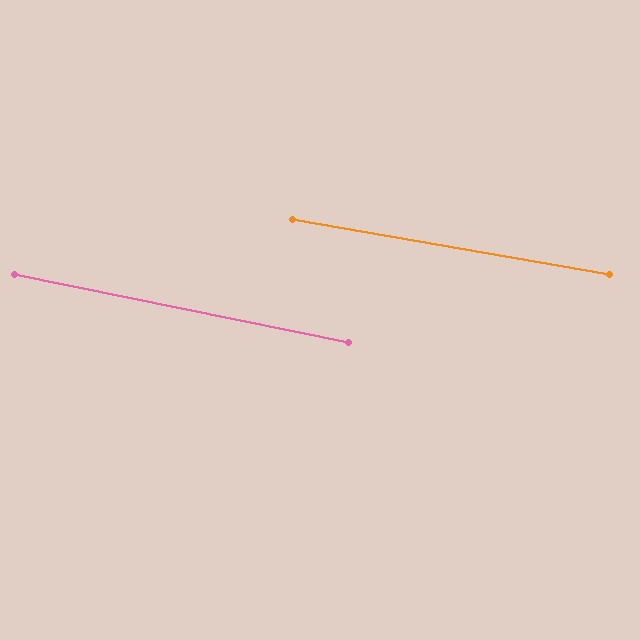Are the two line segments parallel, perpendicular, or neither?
Parallel — their directions differ by only 1.6°.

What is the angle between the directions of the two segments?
Approximately 2 degrees.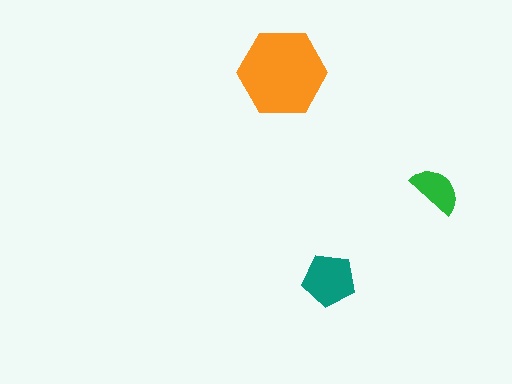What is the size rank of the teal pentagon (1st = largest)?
2nd.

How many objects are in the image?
There are 3 objects in the image.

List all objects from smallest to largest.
The green semicircle, the teal pentagon, the orange hexagon.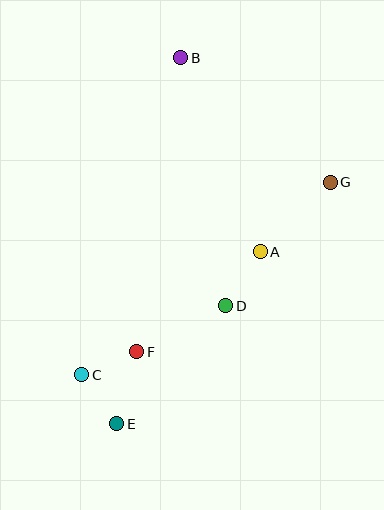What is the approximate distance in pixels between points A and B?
The distance between A and B is approximately 210 pixels.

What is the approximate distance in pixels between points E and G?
The distance between E and G is approximately 322 pixels.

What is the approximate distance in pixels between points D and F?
The distance between D and F is approximately 101 pixels.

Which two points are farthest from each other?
Points B and E are farthest from each other.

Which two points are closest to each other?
Points C and F are closest to each other.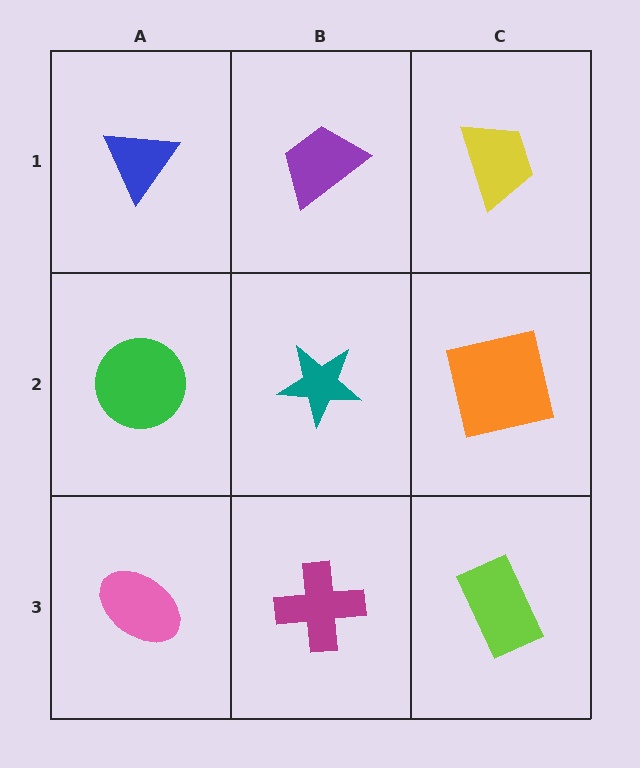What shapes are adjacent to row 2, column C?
A yellow trapezoid (row 1, column C), a lime rectangle (row 3, column C), a teal star (row 2, column B).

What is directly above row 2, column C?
A yellow trapezoid.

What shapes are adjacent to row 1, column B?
A teal star (row 2, column B), a blue triangle (row 1, column A), a yellow trapezoid (row 1, column C).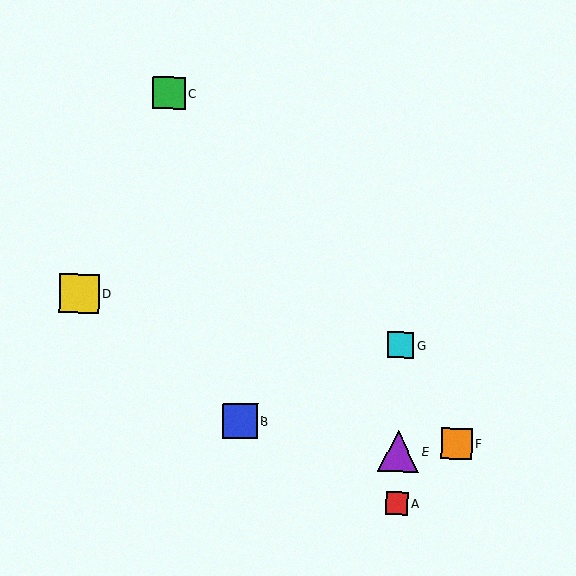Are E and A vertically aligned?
Yes, both are at x≈398.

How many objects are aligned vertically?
3 objects (A, E, G) are aligned vertically.